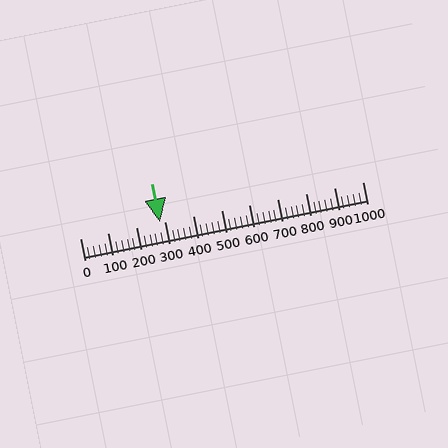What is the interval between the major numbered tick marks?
The major tick marks are spaced 100 units apart.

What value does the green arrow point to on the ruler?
The green arrow points to approximately 282.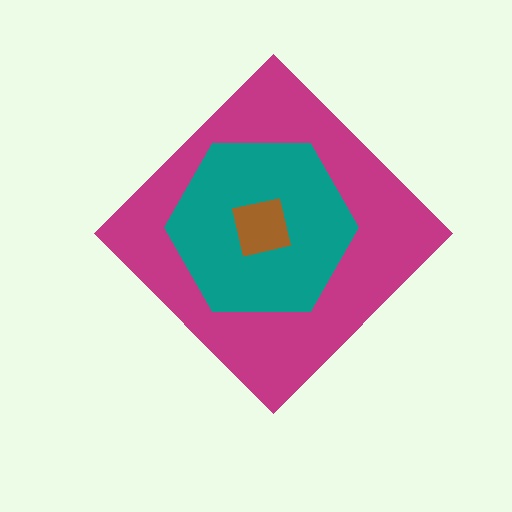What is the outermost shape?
The magenta diamond.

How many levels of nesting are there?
3.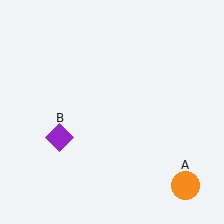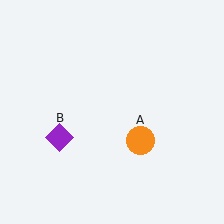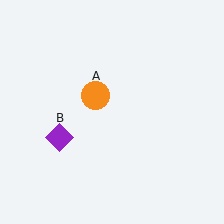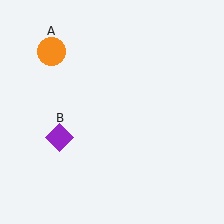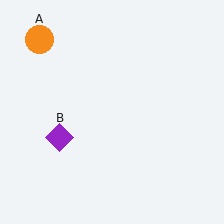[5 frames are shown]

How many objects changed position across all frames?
1 object changed position: orange circle (object A).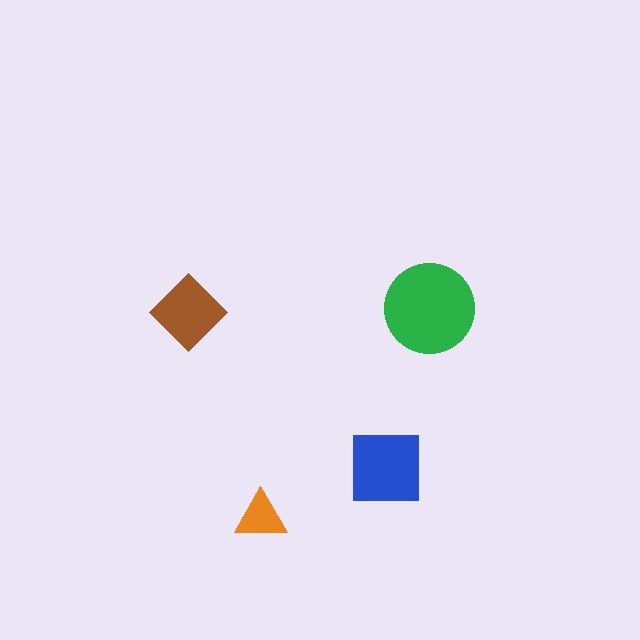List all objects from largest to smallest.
The green circle, the blue square, the brown diamond, the orange triangle.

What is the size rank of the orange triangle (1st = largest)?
4th.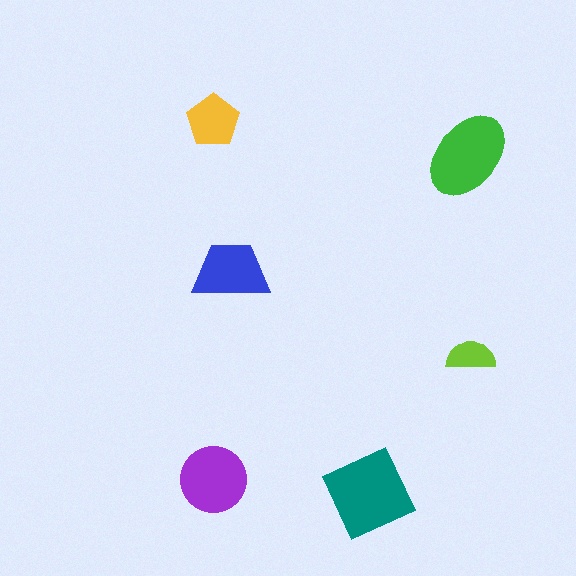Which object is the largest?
The teal square.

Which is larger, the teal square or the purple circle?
The teal square.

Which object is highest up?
The yellow pentagon is topmost.